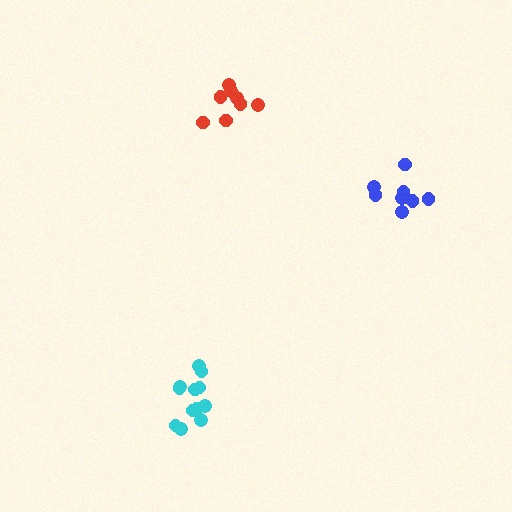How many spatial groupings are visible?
There are 3 spatial groupings.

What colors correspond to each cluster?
The clusters are colored: cyan, blue, red.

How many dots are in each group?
Group 1: 12 dots, Group 2: 8 dots, Group 3: 8 dots (28 total).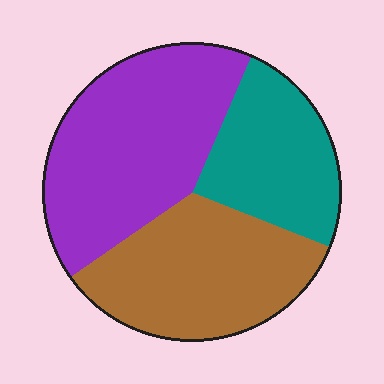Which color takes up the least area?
Teal, at roughly 25%.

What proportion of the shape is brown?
Brown takes up about one third (1/3) of the shape.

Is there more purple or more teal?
Purple.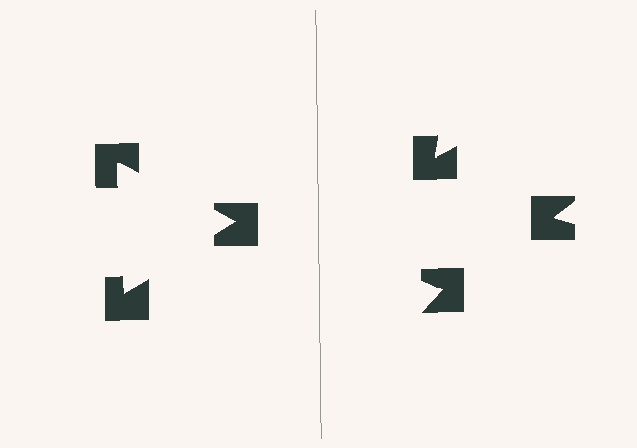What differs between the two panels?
The notched squares are positioned identically on both sides; only the wedge orientations differ. On the left they align to a triangle; on the right they are misaligned.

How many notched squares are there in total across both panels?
6 — 3 on each side.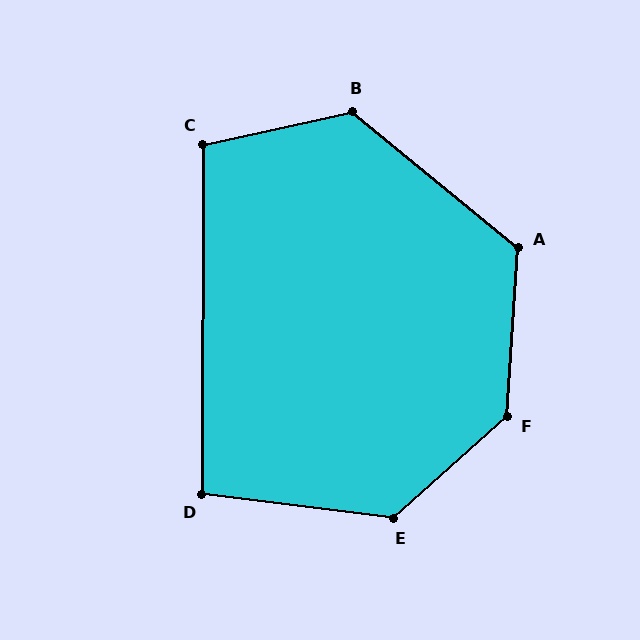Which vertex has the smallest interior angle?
D, at approximately 97 degrees.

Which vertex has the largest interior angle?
F, at approximately 135 degrees.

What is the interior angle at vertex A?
Approximately 126 degrees (obtuse).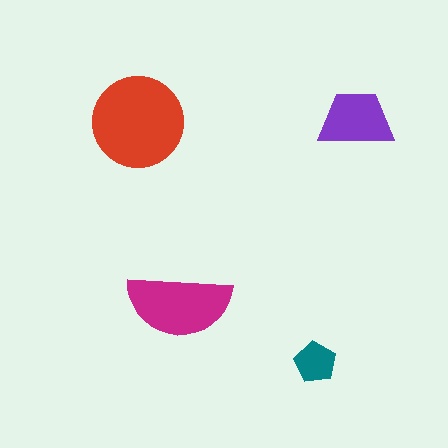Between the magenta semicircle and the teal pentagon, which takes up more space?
The magenta semicircle.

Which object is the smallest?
The teal pentagon.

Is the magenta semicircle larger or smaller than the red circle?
Smaller.